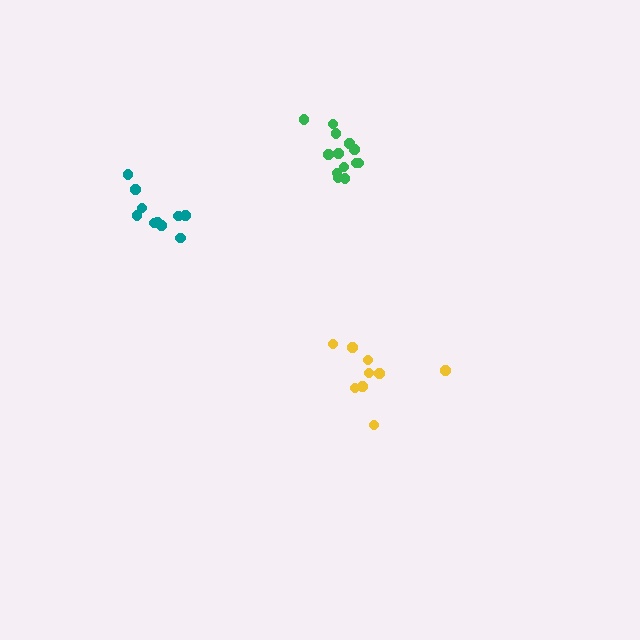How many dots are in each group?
Group 1: 13 dots, Group 2: 10 dots, Group 3: 9 dots (32 total).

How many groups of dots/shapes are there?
There are 3 groups.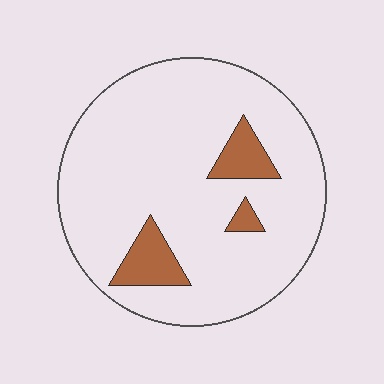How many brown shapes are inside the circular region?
3.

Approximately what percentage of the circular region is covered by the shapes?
Approximately 10%.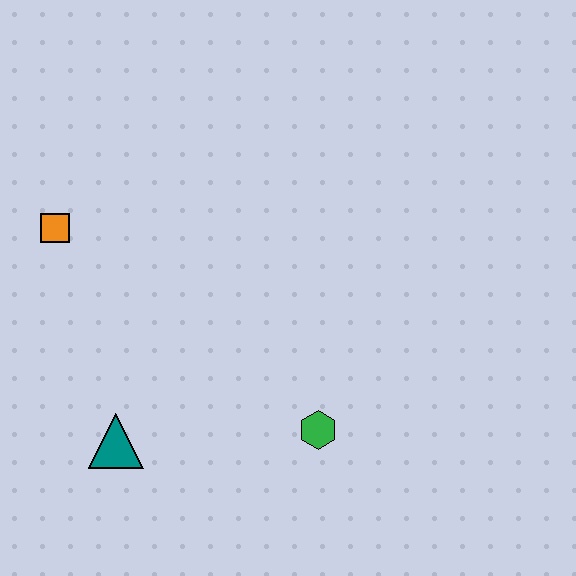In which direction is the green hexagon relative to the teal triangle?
The green hexagon is to the right of the teal triangle.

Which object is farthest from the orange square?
The green hexagon is farthest from the orange square.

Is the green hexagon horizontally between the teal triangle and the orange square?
No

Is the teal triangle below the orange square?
Yes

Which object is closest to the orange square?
The teal triangle is closest to the orange square.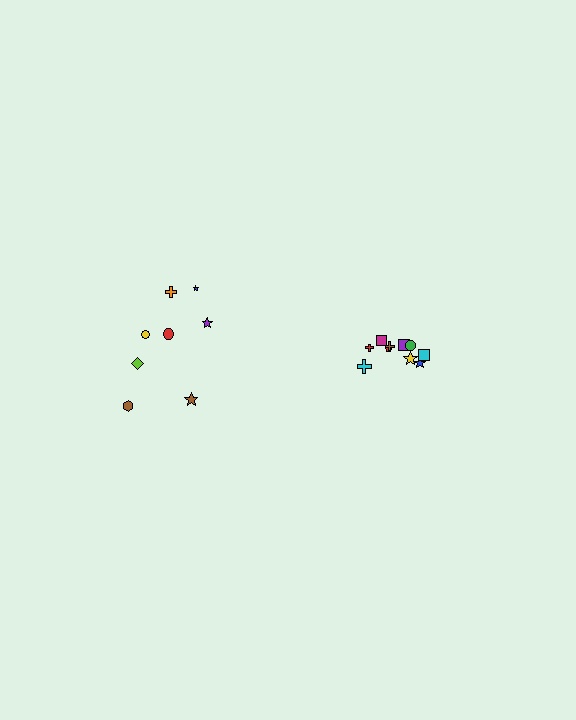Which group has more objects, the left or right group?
The right group.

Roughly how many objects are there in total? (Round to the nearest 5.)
Roughly 20 objects in total.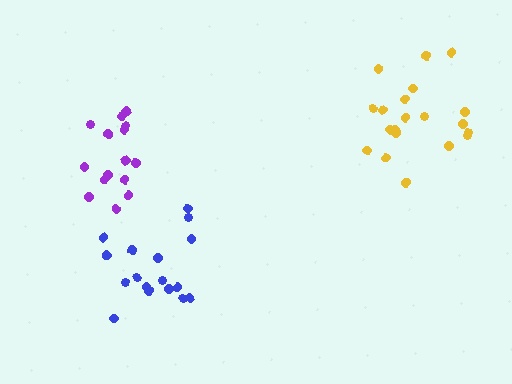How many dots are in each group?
Group 1: 20 dots, Group 2: 17 dots, Group 3: 15 dots (52 total).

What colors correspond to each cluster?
The clusters are colored: yellow, blue, purple.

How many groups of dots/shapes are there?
There are 3 groups.